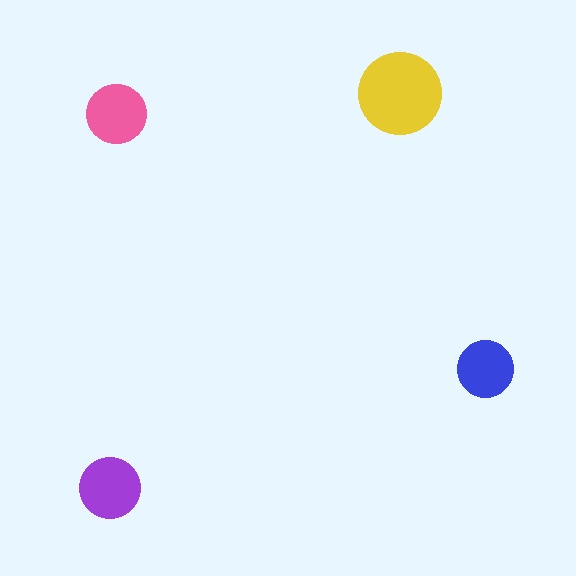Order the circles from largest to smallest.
the yellow one, the purple one, the pink one, the blue one.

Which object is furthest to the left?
The purple circle is leftmost.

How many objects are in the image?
There are 4 objects in the image.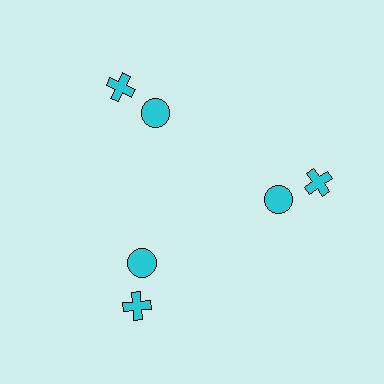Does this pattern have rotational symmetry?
Yes, this pattern has 3-fold rotational symmetry. It looks the same after rotating 120 degrees around the center.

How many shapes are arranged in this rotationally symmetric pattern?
There are 6 shapes, arranged in 3 groups of 2.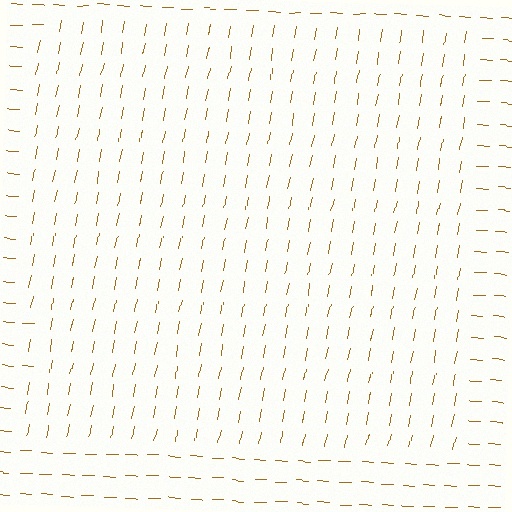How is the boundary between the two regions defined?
The boundary is defined purely by a change in line orientation (approximately 82 degrees difference). All lines are the same color and thickness.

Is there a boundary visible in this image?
Yes, there is a texture boundary formed by a change in line orientation.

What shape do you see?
I see a rectangle.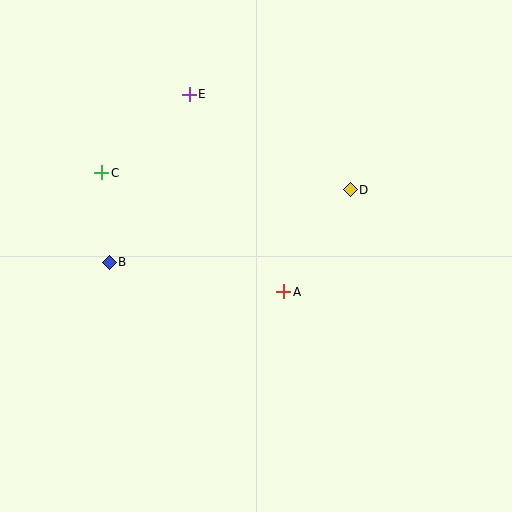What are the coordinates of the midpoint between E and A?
The midpoint between E and A is at (236, 193).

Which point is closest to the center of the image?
Point A at (284, 292) is closest to the center.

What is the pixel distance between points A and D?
The distance between A and D is 122 pixels.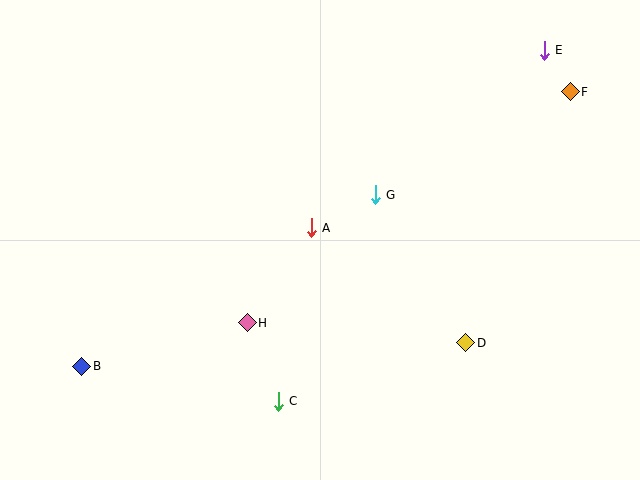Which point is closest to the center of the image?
Point A at (311, 228) is closest to the center.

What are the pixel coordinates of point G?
Point G is at (375, 195).